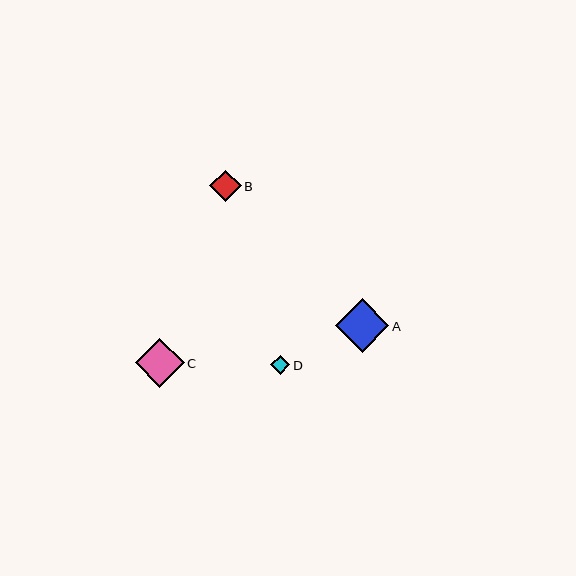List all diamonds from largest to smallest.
From largest to smallest: A, C, B, D.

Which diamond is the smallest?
Diamond D is the smallest with a size of approximately 19 pixels.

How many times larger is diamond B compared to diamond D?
Diamond B is approximately 1.6 times the size of diamond D.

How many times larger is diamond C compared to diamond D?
Diamond C is approximately 2.5 times the size of diamond D.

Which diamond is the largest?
Diamond A is the largest with a size of approximately 53 pixels.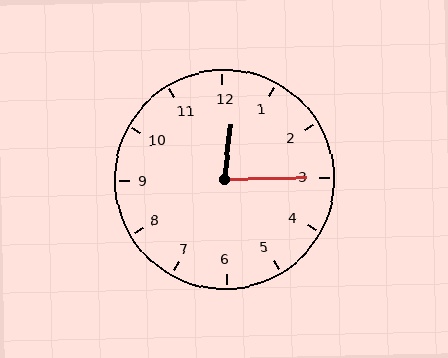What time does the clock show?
12:15.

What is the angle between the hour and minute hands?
Approximately 82 degrees.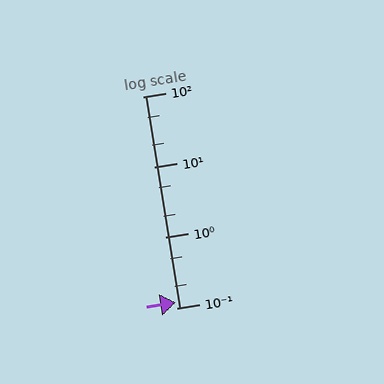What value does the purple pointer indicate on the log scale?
The pointer indicates approximately 0.12.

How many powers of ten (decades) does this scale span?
The scale spans 3 decades, from 0.1 to 100.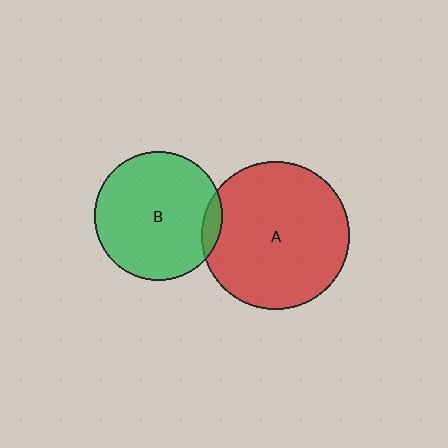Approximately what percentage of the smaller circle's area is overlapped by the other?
Approximately 5%.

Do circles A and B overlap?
Yes.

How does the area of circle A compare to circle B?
Approximately 1.3 times.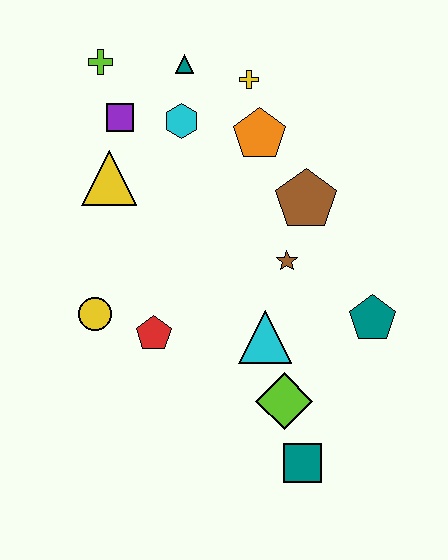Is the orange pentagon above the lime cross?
No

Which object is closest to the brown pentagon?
The brown star is closest to the brown pentagon.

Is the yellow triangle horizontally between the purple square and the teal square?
No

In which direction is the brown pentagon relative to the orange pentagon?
The brown pentagon is below the orange pentagon.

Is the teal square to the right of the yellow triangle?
Yes